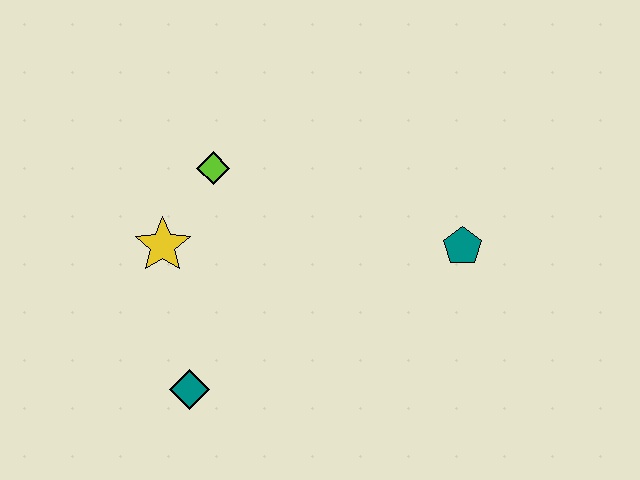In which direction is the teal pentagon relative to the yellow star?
The teal pentagon is to the right of the yellow star.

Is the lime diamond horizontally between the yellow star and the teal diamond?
No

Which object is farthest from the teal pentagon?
The teal diamond is farthest from the teal pentagon.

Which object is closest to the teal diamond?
The yellow star is closest to the teal diamond.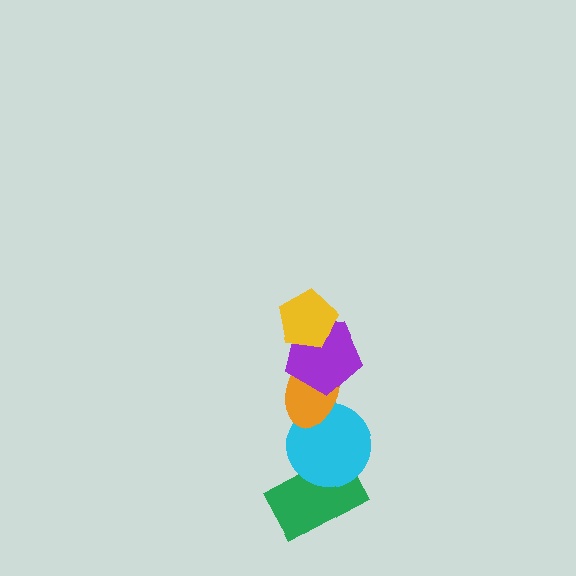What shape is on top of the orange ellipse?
The purple pentagon is on top of the orange ellipse.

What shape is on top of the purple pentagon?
The yellow pentagon is on top of the purple pentagon.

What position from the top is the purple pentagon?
The purple pentagon is 2nd from the top.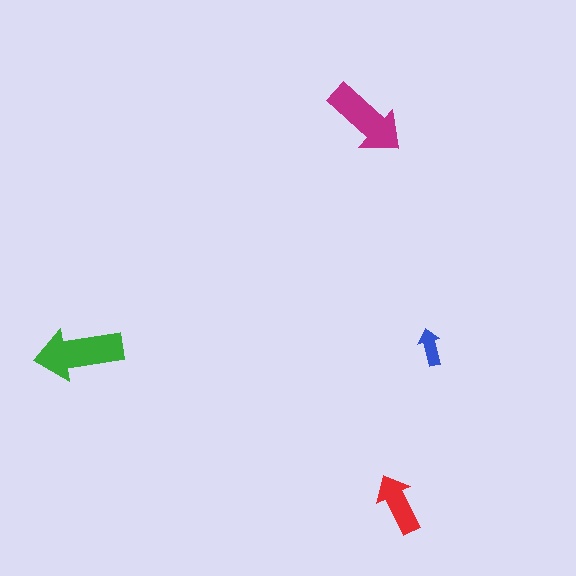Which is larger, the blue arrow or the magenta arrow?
The magenta one.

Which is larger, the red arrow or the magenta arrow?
The magenta one.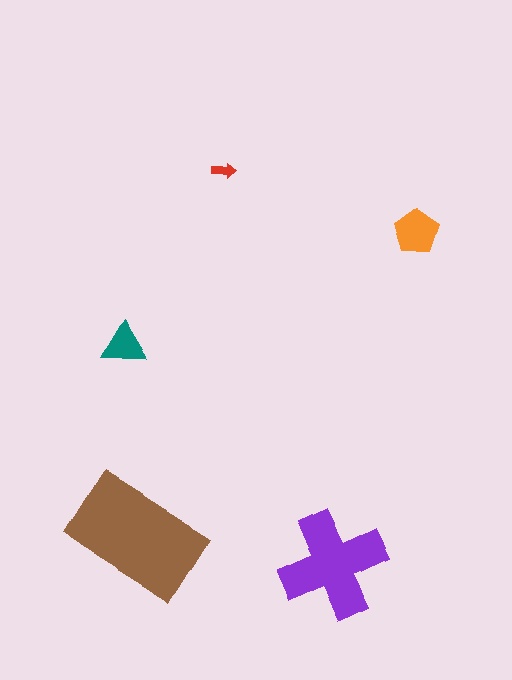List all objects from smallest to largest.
The red arrow, the teal triangle, the orange pentagon, the purple cross, the brown rectangle.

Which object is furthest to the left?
The teal triangle is leftmost.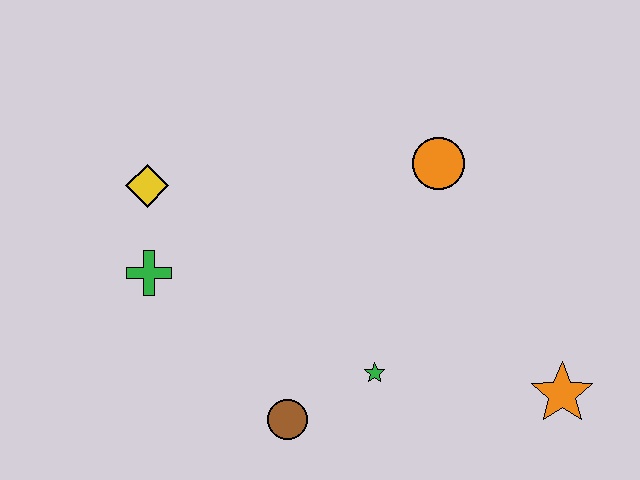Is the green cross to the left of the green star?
Yes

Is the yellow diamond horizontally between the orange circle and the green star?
No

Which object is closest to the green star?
The brown circle is closest to the green star.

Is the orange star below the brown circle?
No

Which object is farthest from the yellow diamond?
The orange star is farthest from the yellow diamond.